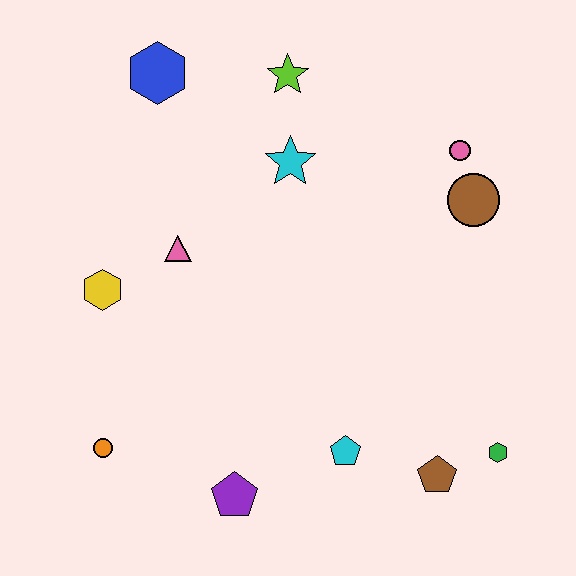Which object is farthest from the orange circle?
The pink circle is farthest from the orange circle.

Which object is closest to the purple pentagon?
The cyan pentagon is closest to the purple pentagon.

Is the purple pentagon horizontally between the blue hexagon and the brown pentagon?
Yes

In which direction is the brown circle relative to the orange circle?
The brown circle is to the right of the orange circle.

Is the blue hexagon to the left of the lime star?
Yes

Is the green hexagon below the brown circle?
Yes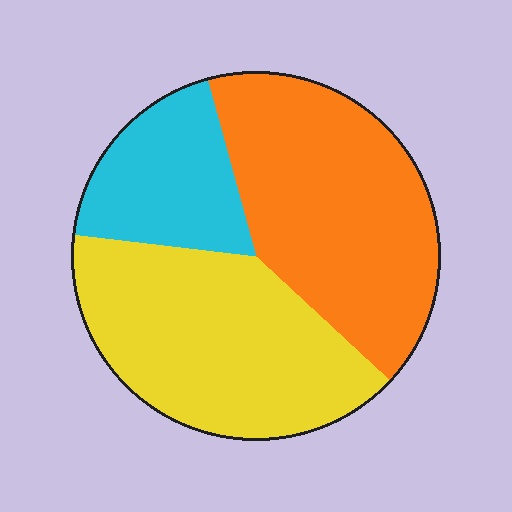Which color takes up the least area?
Cyan, at roughly 20%.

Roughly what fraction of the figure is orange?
Orange covers 41% of the figure.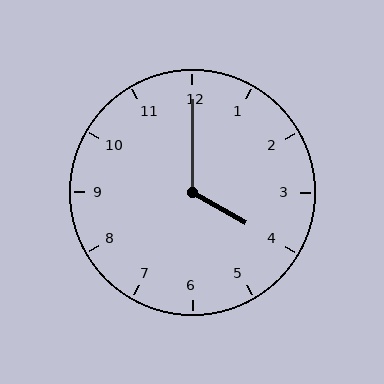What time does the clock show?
4:00.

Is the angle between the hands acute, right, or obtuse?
It is obtuse.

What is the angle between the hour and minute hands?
Approximately 120 degrees.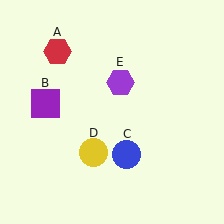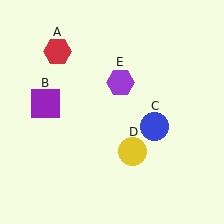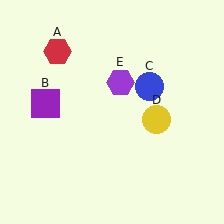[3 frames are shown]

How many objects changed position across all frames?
2 objects changed position: blue circle (object C), yellow circle (object D).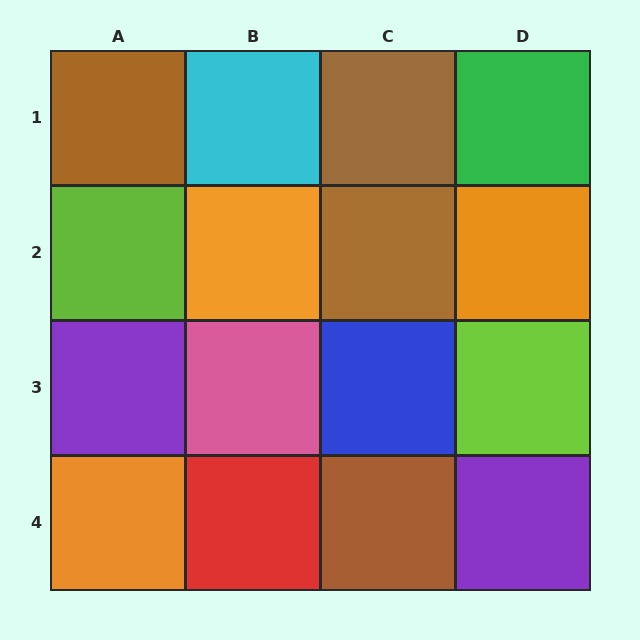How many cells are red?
1 cell is red.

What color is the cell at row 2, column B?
Orange.